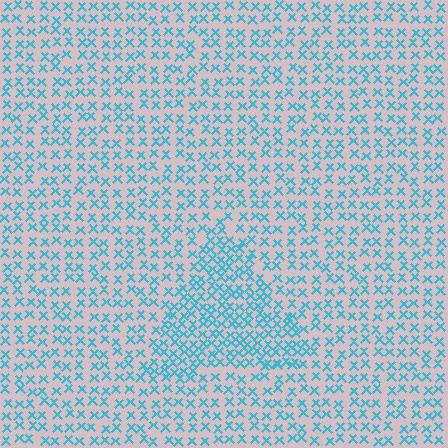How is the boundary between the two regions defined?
The boundary is defined by a change in element density (approximately 1.7x ratio). All elements are the same color, size, and shape.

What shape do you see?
I see a triangle.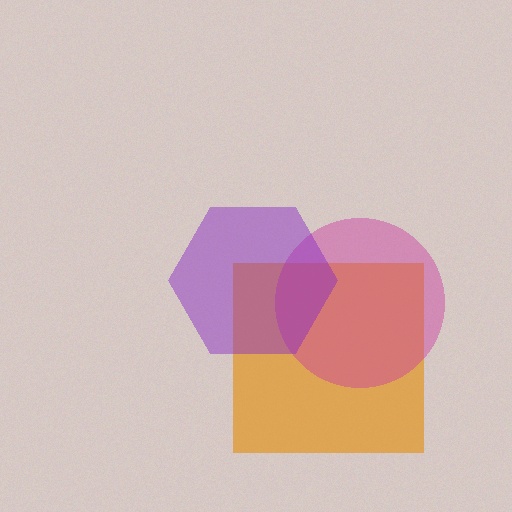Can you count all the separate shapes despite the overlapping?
Yes, there are 3 separate shapes.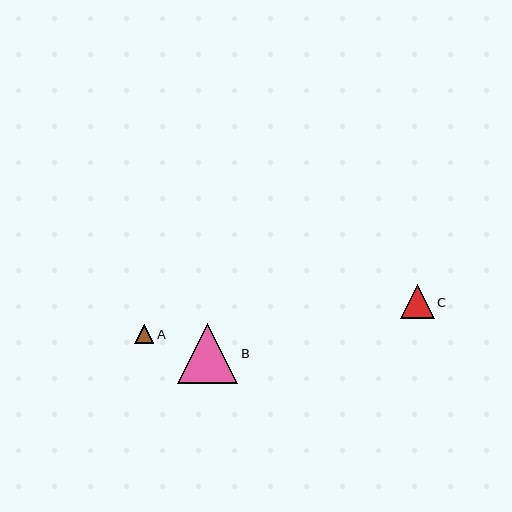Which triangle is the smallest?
Triangle A is the smallest with a size of approximately 20 pixels.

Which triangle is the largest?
Triangle B is the largest with a size of approximately 60 pixels.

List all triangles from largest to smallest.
From largest to smallest: B, C, A.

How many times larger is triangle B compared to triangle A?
Triangle B is approximately 3.0 times the size of triangle A.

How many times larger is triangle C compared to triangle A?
Triangle C is approximately 1.7 times the size of triangle A.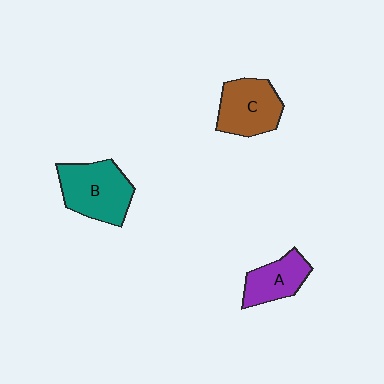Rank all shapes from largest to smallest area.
From largest to smallest: B (teal), C (brown), A (purple).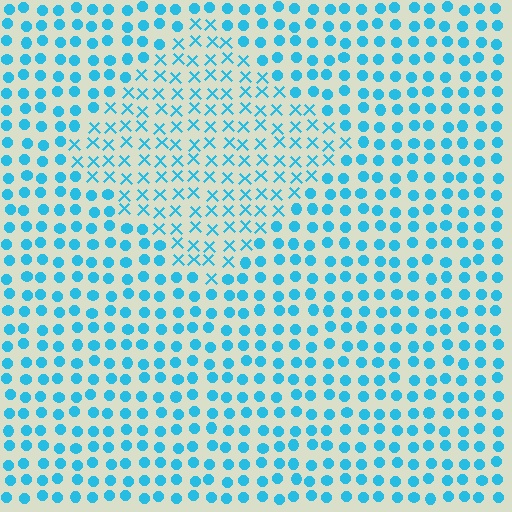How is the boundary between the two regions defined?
The boundary is defined by a change in element shape: X marks inside vs. circles outside. All elements share the same color and spacing.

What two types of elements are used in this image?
The image uses X marks inside the diamond region and circles outside it.